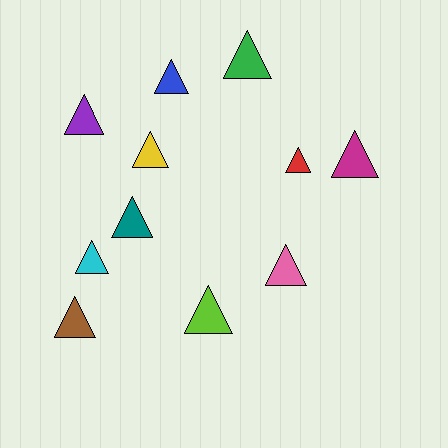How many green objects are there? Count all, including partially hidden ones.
There is 1 green object.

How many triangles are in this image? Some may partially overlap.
There are 11 triangles.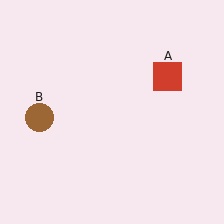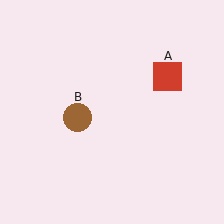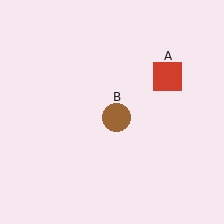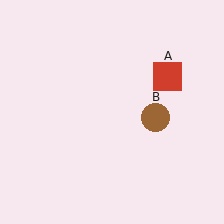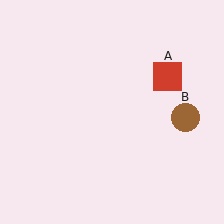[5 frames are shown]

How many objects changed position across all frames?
1 object changed position: brown circle (object B).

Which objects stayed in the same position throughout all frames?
Red square (object A) remained stationary.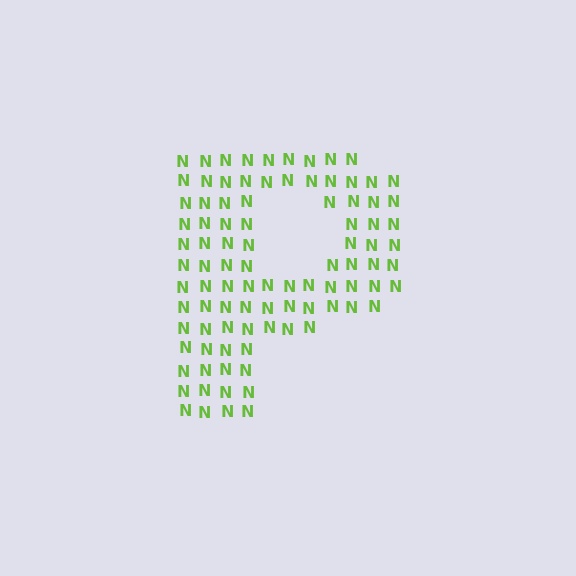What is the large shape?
The large shape is the letter P.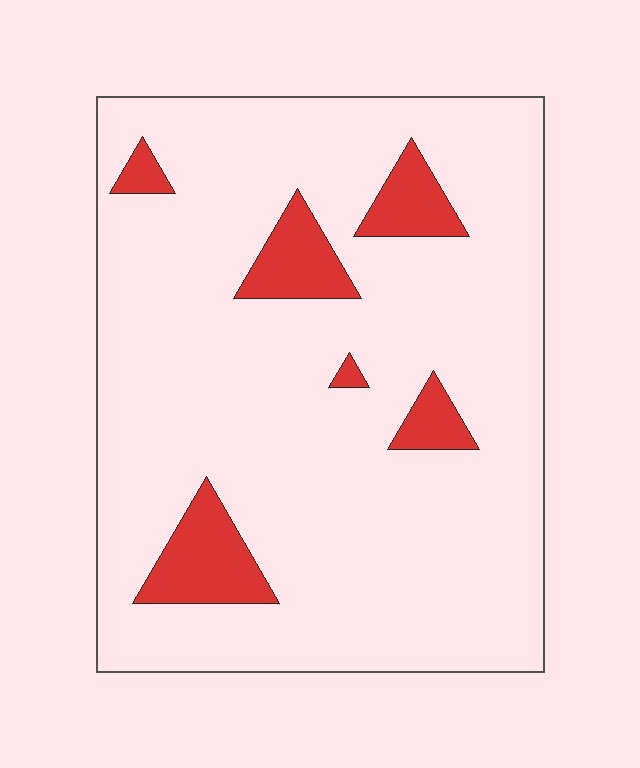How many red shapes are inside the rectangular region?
6.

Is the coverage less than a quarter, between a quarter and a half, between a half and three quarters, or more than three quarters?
Less than a quarter.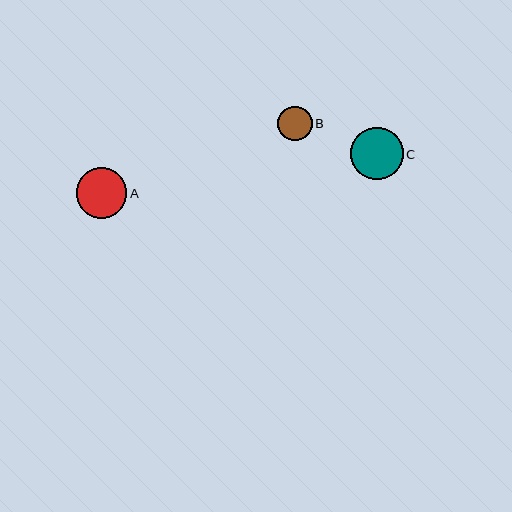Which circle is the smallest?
Circle B is the smallest with a size of approximately 35 pixels.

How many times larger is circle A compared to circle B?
Circle A is approximately 1.4 times the size of circle B.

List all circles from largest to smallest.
From largest to smallest: C, A, B.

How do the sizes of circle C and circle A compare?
Circle C and circle A are approximately the same size.